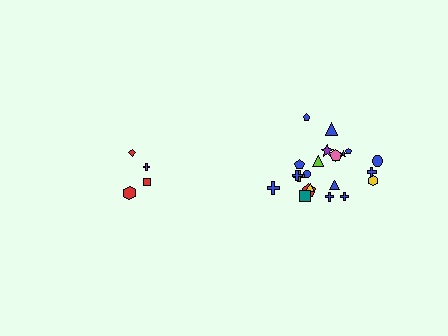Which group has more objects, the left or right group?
The right group.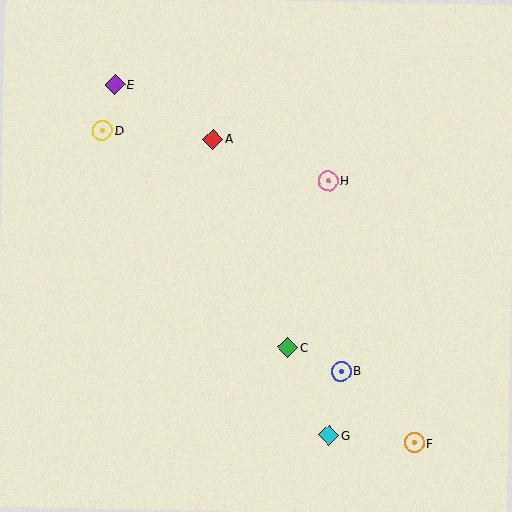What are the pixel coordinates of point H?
Point H is at (328, 181).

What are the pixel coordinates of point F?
Point F is at (414, 443).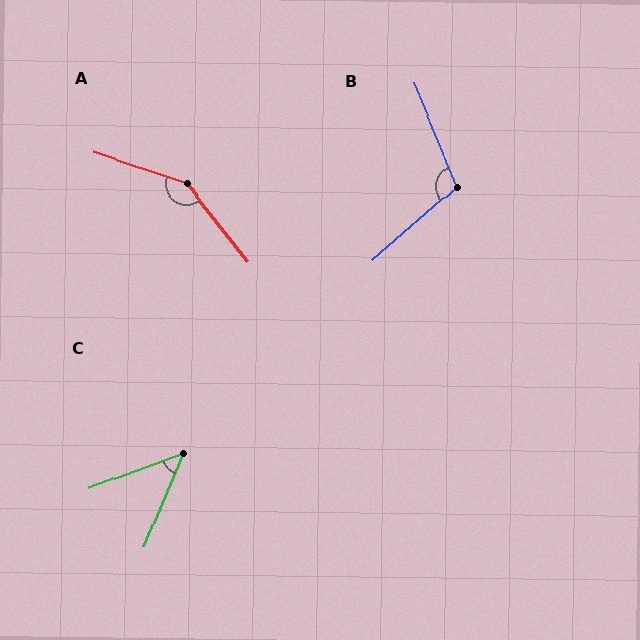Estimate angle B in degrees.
Approximately 108 degrees.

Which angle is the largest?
A, at approximately 147 degrees.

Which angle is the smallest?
C, at approximately 47 degrees.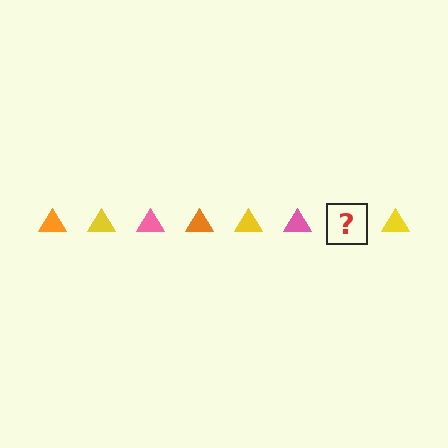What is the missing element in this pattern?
The missing element is an orange triangle.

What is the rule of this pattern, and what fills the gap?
The rule is that the pattern cycles through orange, yellow, pink triangles. The gap should be filled with an orange triangle.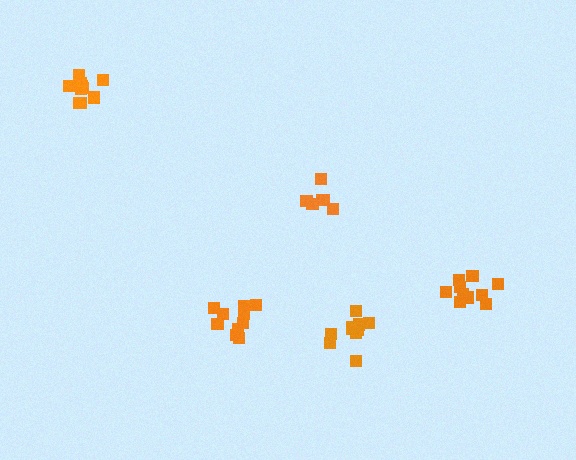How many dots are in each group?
Group 1: 6 dots, Group 2: 10 dots, Group 3: 10 dots, Group 4: 11 dots, Group 5: 10 dots (47 total).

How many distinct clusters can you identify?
There are 5 distinct clusters.